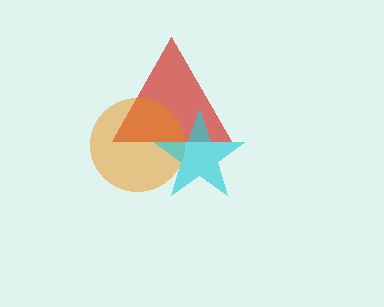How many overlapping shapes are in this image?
There are 3 overlapping shapes in the image.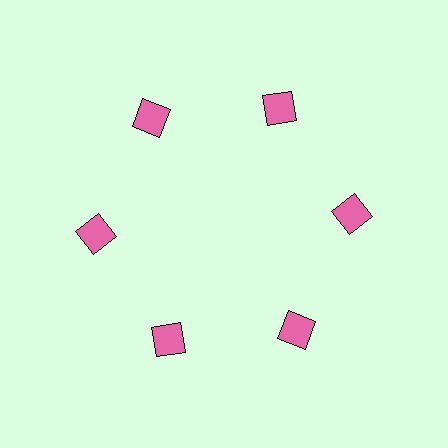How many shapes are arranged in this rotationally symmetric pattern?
There are 6 shapes, arranged in 6 groups of 1.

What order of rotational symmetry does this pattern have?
This pattern has 6-fold rotational symmetry.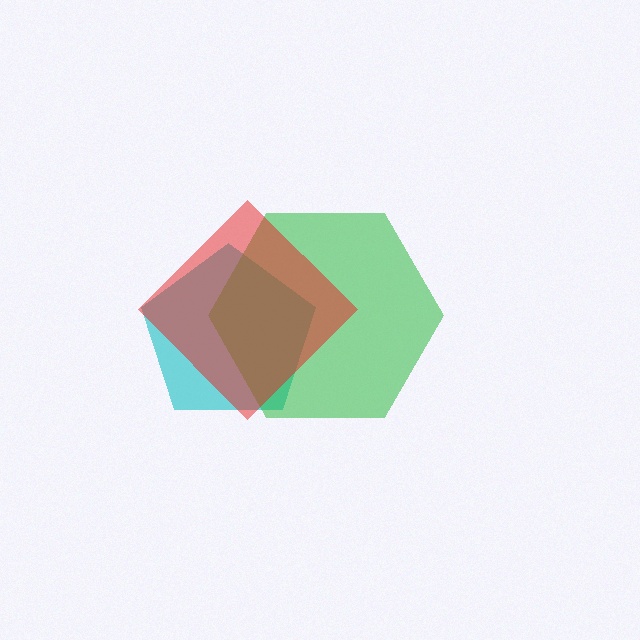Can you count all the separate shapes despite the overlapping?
Yes, there are 3 separate shapes.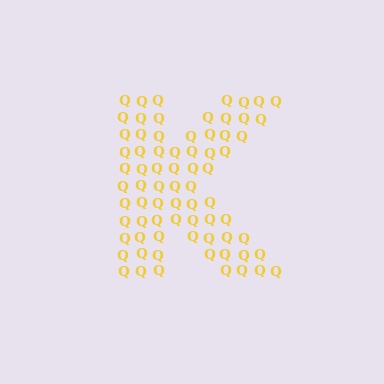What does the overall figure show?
The overall figure shows the letter K.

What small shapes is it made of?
It is made of small letter Q's.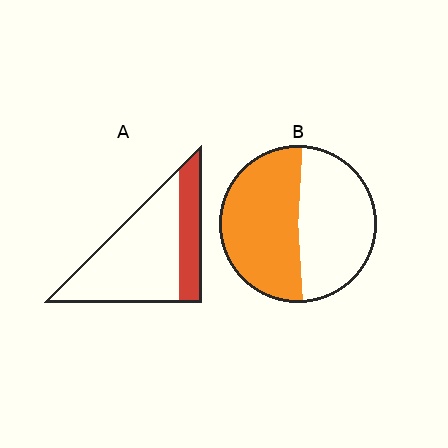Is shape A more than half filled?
No.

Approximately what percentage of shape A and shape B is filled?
A is approximately 25% and B is approximately 50%.